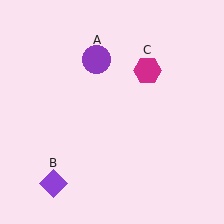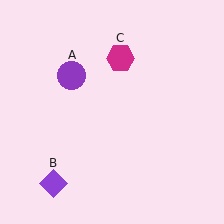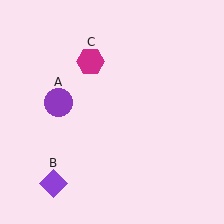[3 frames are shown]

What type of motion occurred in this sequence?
The purple circle (object A), magenta hexagon (object C) rotated counterclockwise around the center of the scene.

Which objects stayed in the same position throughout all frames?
Purple diamond (object B) remained stationary.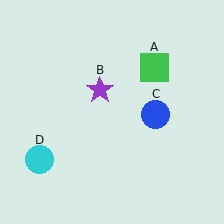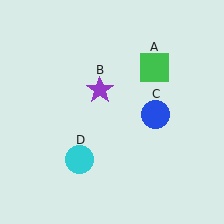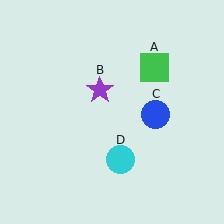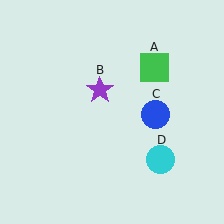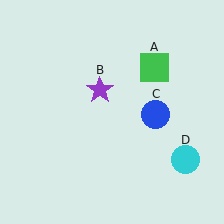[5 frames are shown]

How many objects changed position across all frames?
1 object changed position: cyan circle (object D).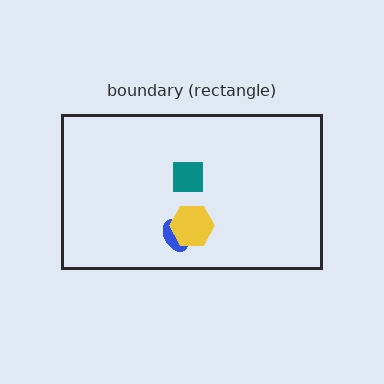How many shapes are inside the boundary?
3 inside, 0 outside.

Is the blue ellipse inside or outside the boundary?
Inside.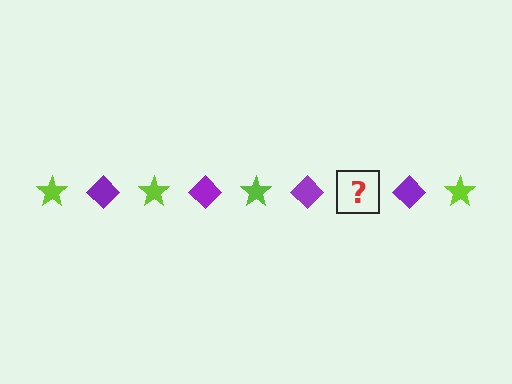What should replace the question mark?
The question mark should be replaced with a lime star.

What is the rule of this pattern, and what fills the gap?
The rule is that the pattern alternates between lime star and purple diamond. The gap should be filled with a lime star.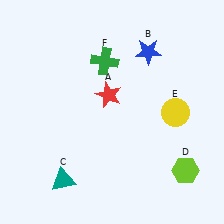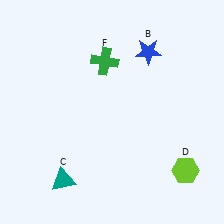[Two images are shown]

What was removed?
The red star (A), the yellow circle (E) were removed in Image 2.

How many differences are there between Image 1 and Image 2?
There are 2 differences between the two images.